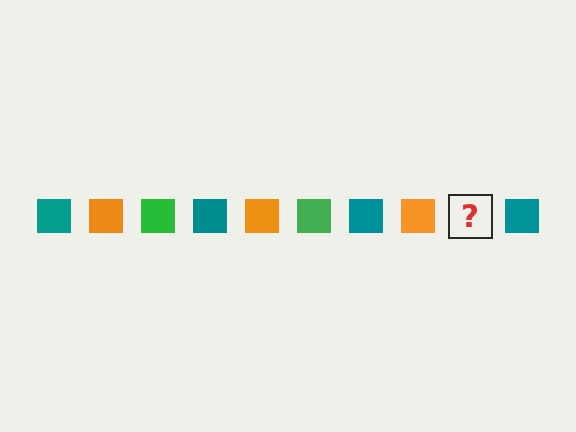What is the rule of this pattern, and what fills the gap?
The rule is that the pattern cycles through teal, orange, green squares. The gap should be filled with a green square.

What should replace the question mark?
The question mark should be replaced with a green square.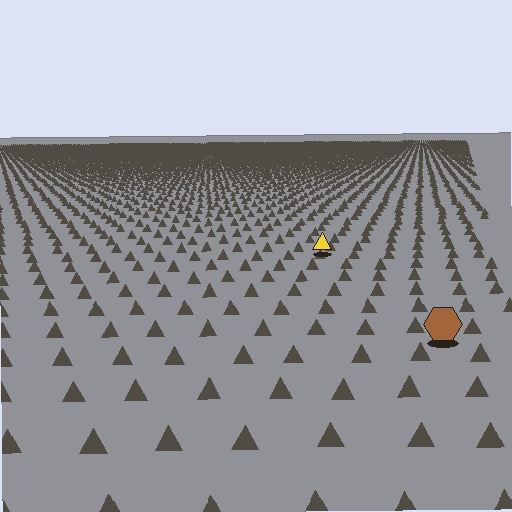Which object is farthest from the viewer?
The yellow triangle is farthest from the viewer. It appears smaller and the ground texture around it is denser.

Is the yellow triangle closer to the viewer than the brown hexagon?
No. The brown hexagon is closer — you can tell from the texture gradient: the ground texture is coarser near it.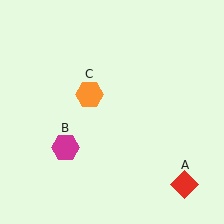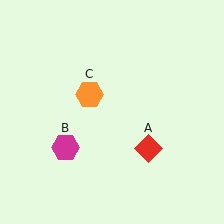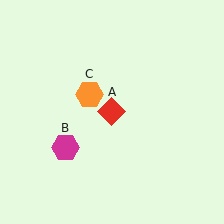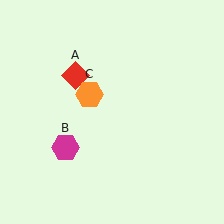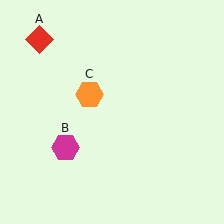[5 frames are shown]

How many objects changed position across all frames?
1 object changed position: red diamond (object A).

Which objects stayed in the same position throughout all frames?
Magenta hexagon (object B) and orange hexagon (object C) remained stationary.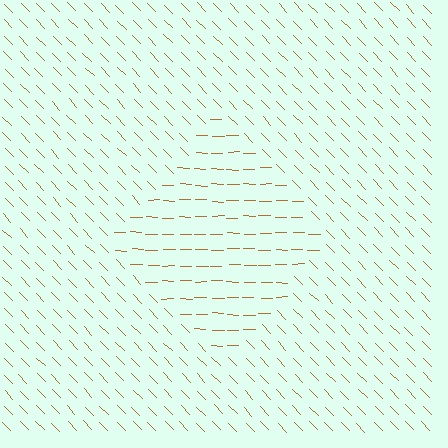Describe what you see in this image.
The image is filled with small brown line segments. A diamond region in the image has lines oriented differently from the surrounding lines, creating a visible texture boundary.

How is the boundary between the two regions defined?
The boundary is defined purely by a change in line orientation (approximately 45 degrees difference). All lines are the same color and thickness.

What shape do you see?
I see a diamond.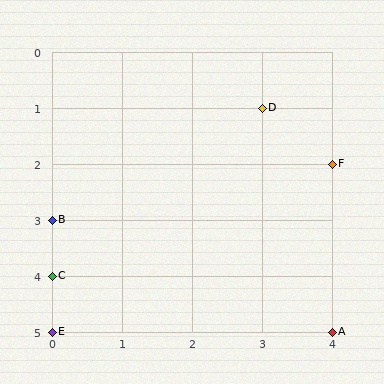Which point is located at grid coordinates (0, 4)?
Point C is at (0, 4).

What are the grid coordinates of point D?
Point D is at grid coordinates (3, 1).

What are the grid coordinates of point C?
Point C is at grid coordinates (0, 4).